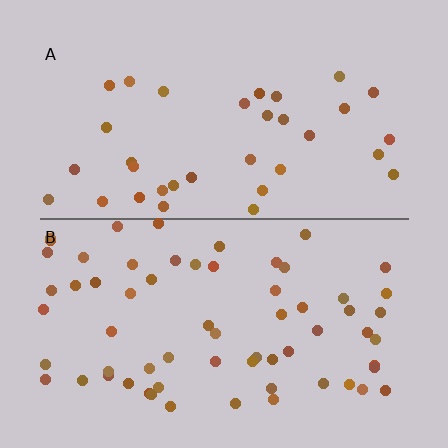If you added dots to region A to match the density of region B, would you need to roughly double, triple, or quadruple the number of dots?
Approximately double.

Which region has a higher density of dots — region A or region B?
B (the bottom).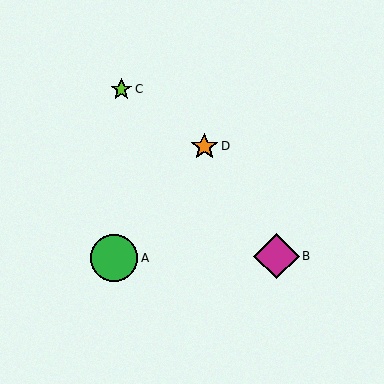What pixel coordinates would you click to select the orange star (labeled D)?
Click at (204, 146) to select the orange star D.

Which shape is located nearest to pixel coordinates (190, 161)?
The orange star (labeled D) at (204, 146) is nearest to that location.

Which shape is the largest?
The green circle (labeled A) is the largest.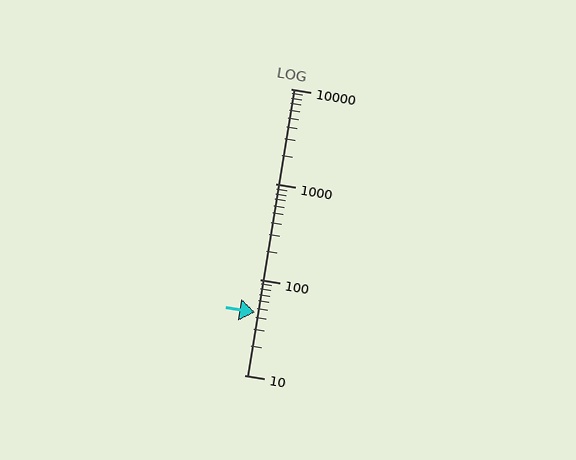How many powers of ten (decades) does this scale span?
The scale spans 3 decades, from 10 to 10000.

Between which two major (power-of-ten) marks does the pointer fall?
The pointer is between 10 and 100.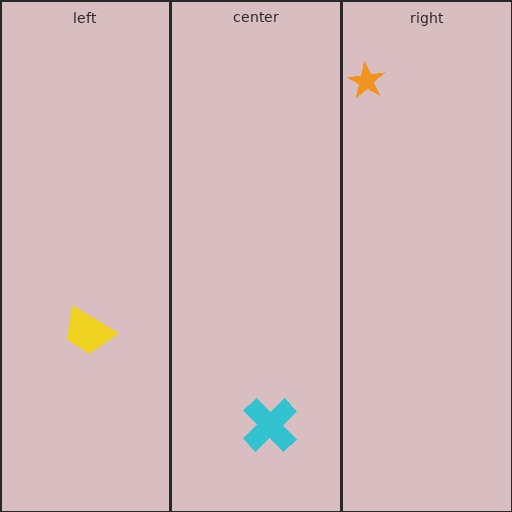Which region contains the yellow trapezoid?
The left region.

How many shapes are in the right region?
1.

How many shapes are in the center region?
1.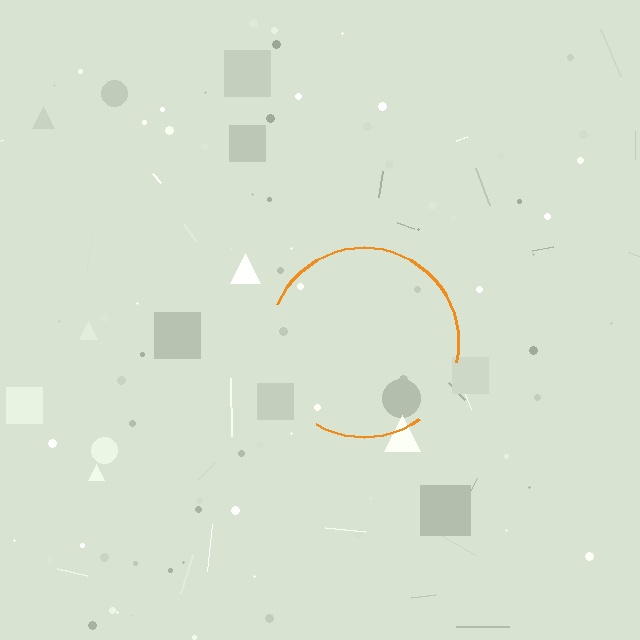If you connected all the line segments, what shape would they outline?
They would outline a circle.